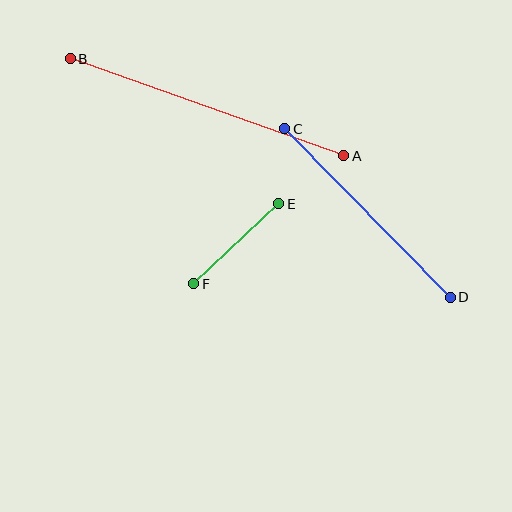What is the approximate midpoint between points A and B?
The midpoint is at approximately (207, 107) pixels.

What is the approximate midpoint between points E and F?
The midpoint is at approximately (236, 244) pixels.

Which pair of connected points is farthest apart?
Points A and B are farthest apart.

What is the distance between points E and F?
The distance is approximately 117 pixels.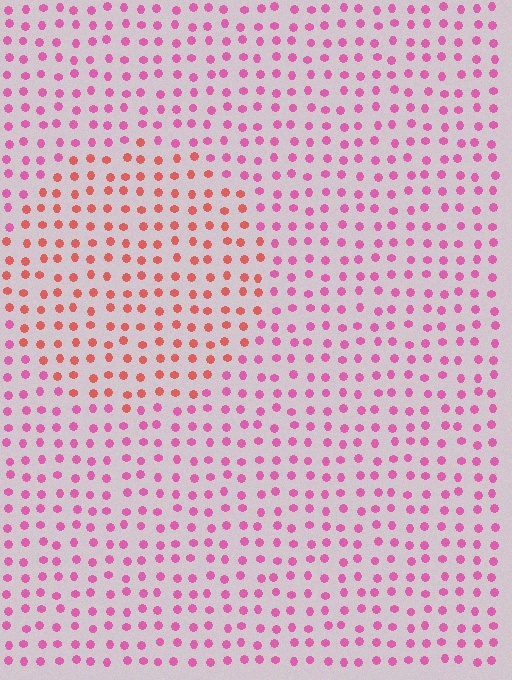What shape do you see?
I see a circle.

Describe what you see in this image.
The image is filled with small pink elements in a uniform arrangement. A circle-shaped region is visible where the elements are tinted to a slightly different hue, forming a subtle color boundary.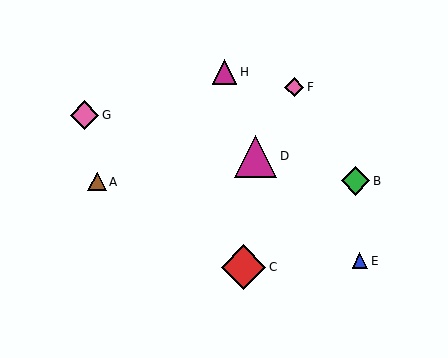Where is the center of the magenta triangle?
The center of the magenta triangle is at (225, 72).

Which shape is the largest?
The red diamond (labeled C) is the largest.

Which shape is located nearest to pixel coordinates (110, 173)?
The brown triangle (labeled A) at (97, 182) is nearest to that location.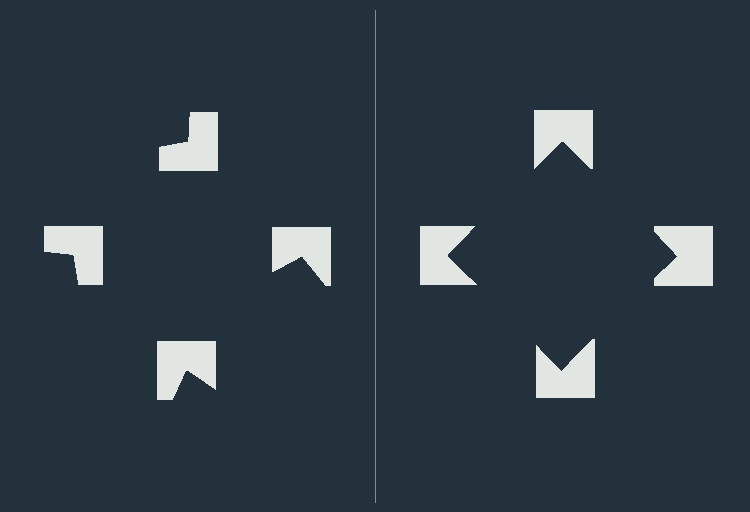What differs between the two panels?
The notched squares are positioned identically on both sides; only the wedge orientations differ. On the right they align to a square; on the left they are misaligned.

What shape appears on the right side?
An illusory square.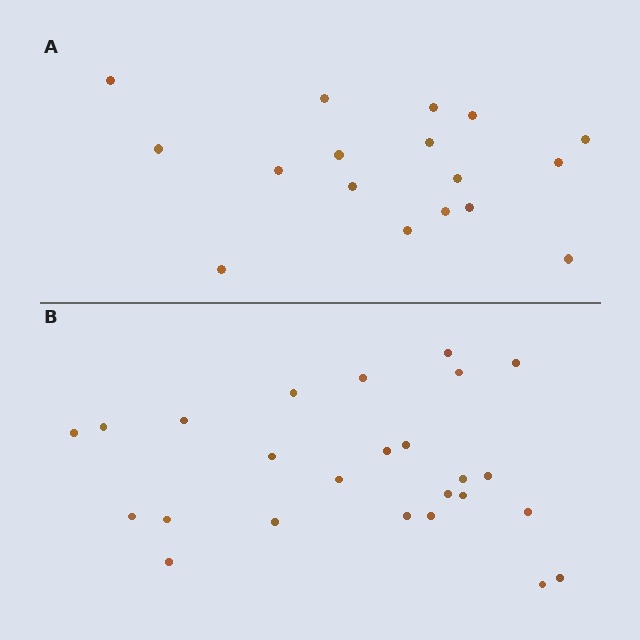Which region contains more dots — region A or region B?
Region B (the bottom region) has more dots.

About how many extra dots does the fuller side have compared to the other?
Region B has roughly 8 or so more dots than region A.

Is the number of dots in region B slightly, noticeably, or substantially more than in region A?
Region B has substantially more. The ratio is roughly 1.5 to 1.